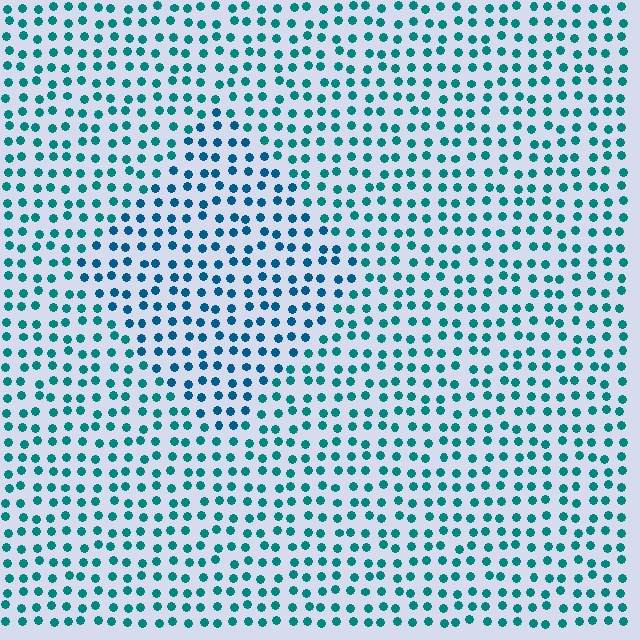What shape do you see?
I see a diamond.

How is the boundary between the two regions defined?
The boundary is defined purely by a slight shift in hue (about 24 degrees). Spacing, size, and orientation are identical on both sides.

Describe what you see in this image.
The image is filled with small teal elements in a uniform arrangement. A diamond-shaped region is visible where the elements are tinted to a slightly different hue, forming a subtle color boundary.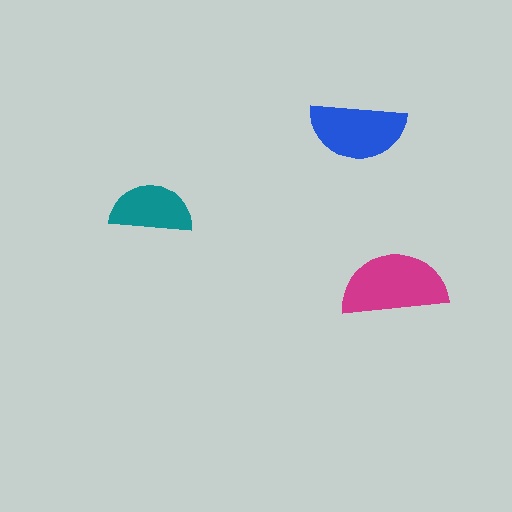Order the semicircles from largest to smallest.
the magenta one, the blue one, the teal one.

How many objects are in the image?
There are 3 objects in the image.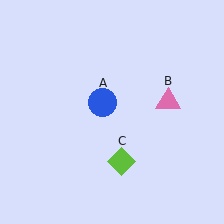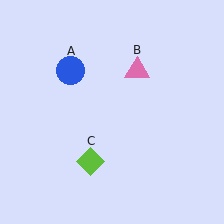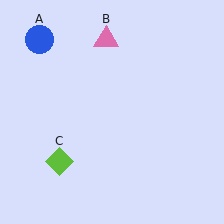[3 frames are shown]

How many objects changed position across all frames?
3 objects changed position: blue circle (object A), pink triangle (object B), lime diamond (object C).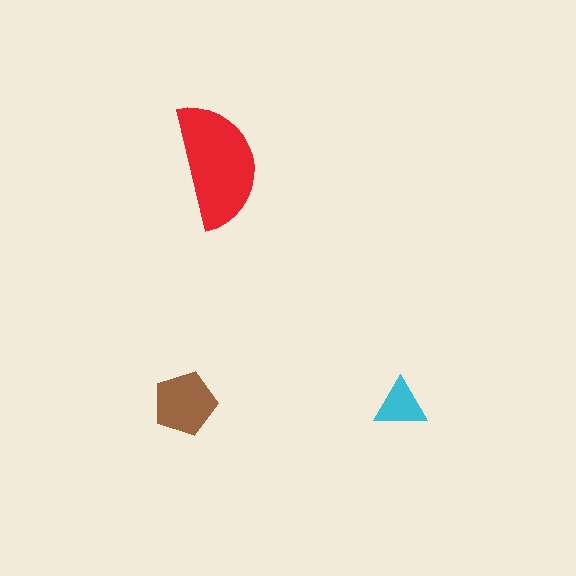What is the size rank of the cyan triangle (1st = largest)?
3rd.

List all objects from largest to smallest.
The red semicircle, the brown pentagon, the cyan triangle.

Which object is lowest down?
The cyan triangle is bottommost.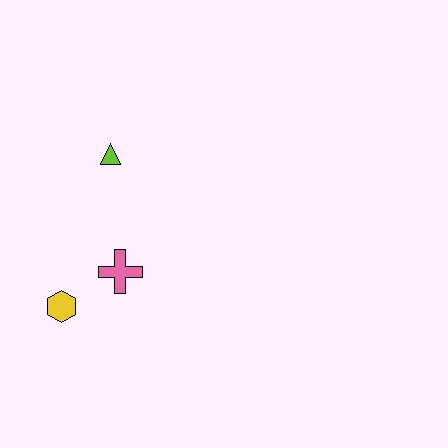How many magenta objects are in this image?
There are no magenta objects.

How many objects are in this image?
There are 3 objects.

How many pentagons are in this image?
There are no pentagons.